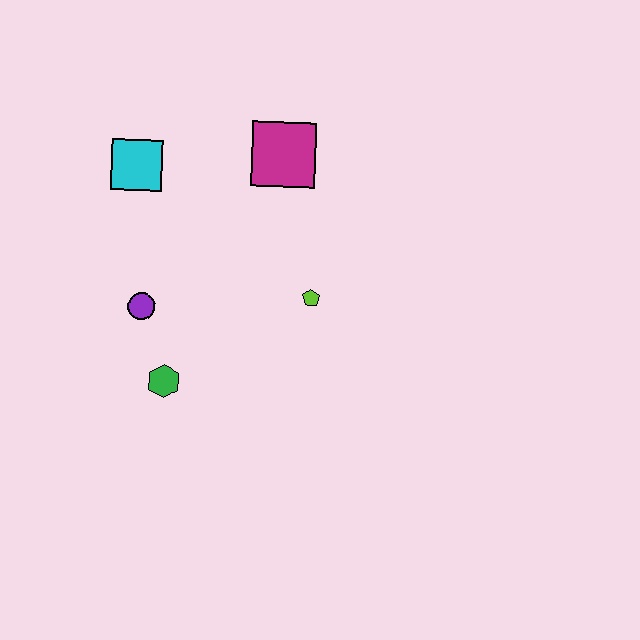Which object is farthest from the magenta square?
The green hexagon is farthest from the magenta square.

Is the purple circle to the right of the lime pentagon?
No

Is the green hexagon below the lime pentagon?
Yes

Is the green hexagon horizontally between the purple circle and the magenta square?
Yes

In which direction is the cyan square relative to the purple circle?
The cyan square is above the purple circle.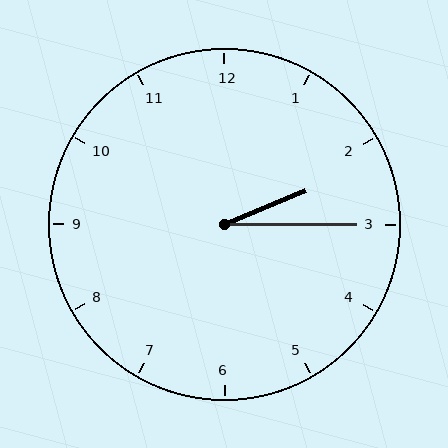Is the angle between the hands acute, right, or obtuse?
It is acute.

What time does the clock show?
2:15.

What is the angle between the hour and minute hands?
Approximately 22 degrees.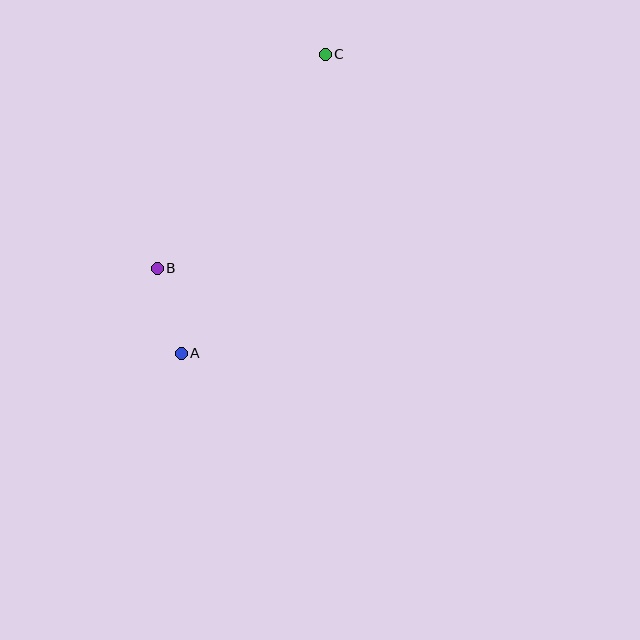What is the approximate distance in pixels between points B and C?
The distance between B and C is approximately 272 pixels.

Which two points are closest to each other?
Points A and B are closest to each other.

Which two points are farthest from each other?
Points A and C are farthest from each other.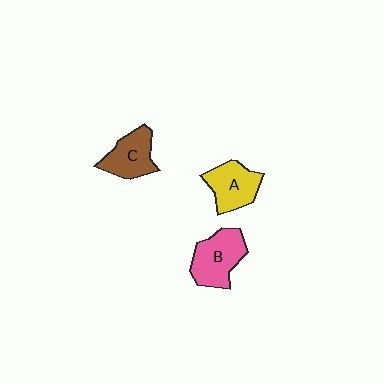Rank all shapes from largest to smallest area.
From largest to smallest: B (pink), A (yellow), C (brown).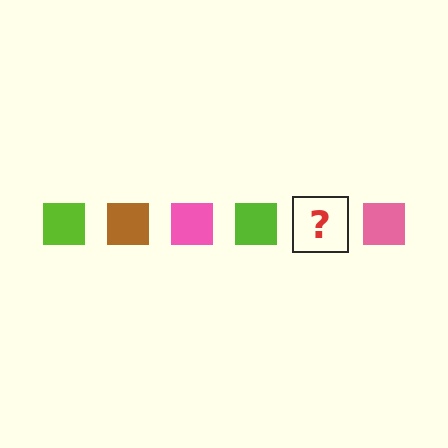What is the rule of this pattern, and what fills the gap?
The rule is that the pattern cycles through lime, brown, pink squares. The gap should be filled with a brown square.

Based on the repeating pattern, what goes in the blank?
The blank should be a brown square.